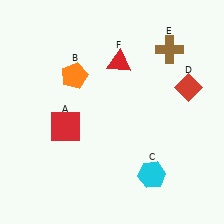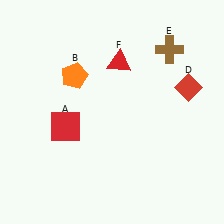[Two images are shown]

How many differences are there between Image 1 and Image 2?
There is 1 difference between the two images.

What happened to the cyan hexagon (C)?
The cyan hexagon (C) was removed in Image 2. It was in the bottom-right area of Image 1.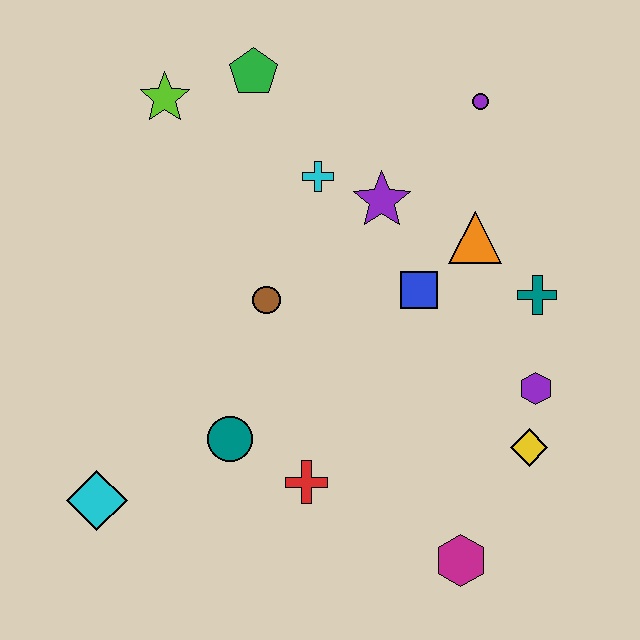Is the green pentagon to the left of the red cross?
Yes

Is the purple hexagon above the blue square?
No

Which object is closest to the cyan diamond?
The teal circle is closest to the cyan diamond.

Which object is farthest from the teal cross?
The cyan diamond is farthest from the teal cross.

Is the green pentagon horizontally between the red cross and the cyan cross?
No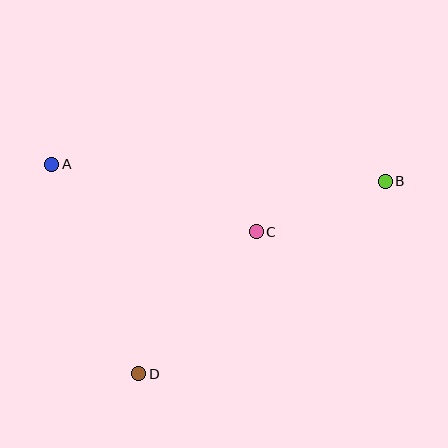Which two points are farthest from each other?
Points A and B are farthest from each other.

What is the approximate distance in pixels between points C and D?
The distance between C and D is approximately 185 pixels.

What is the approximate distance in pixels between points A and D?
The distance between A and D is approximately 227 pixels.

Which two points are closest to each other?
Points B and C are closest to each other.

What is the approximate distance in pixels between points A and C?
The distance between A and C is approximately 215 pixels.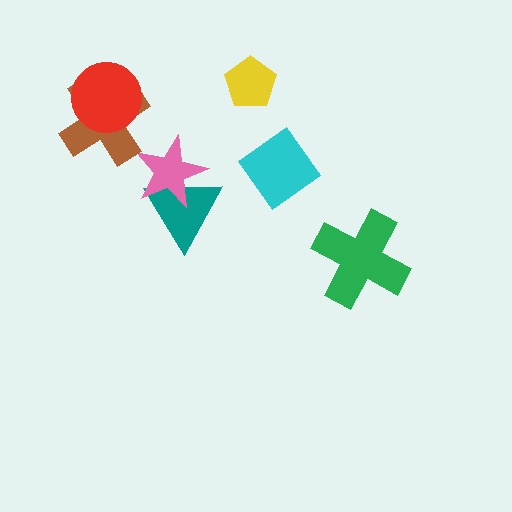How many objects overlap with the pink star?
1 object overlaps with the pink star.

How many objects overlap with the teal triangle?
1 object overlaps with the teal triangle.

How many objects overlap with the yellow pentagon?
0 objects overlap with the yellow pentagon.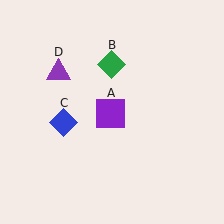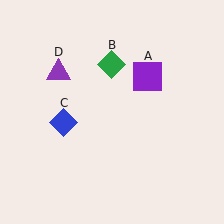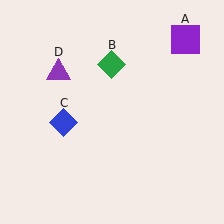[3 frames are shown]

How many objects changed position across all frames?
1 object changed position: purple square (object A).